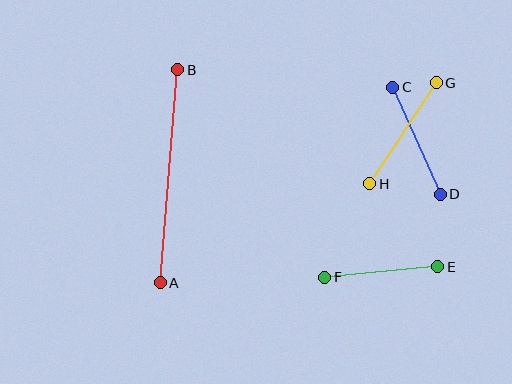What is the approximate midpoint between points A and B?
The midpoint is at approximately (169, 176) pixels.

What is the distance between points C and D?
The distance is approximately 117 pixels.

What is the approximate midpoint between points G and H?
The midpoint is at approximately (403, 133) pixels.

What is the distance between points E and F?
The distance is approximately 114 pixels.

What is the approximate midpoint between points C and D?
The midpoint is at approximately (416, 141) pixels.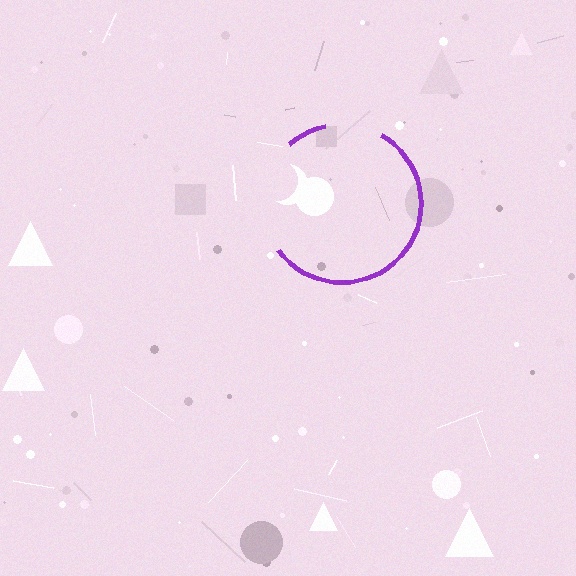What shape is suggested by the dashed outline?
The dashed outline suggests a circle.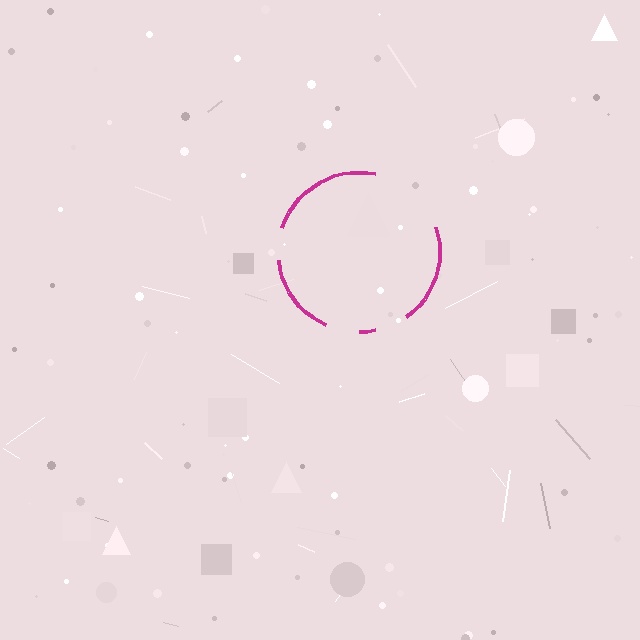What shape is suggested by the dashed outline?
The dashed outline suggests a circle.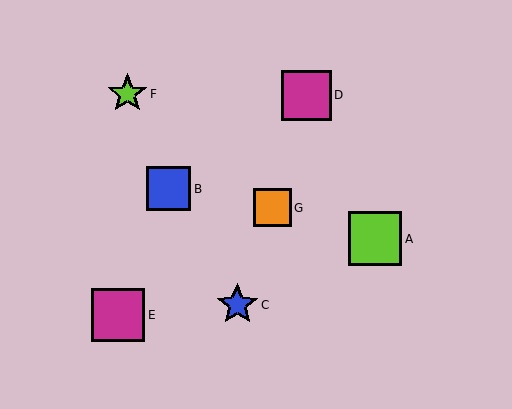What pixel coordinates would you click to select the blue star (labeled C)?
Click at (237, 305) to select the blue star C.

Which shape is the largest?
The lime square (labeled A) is the largest.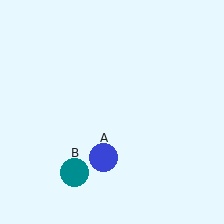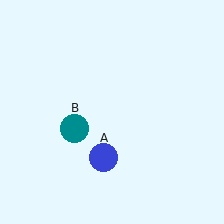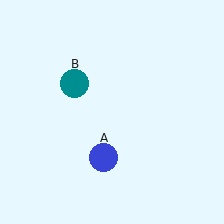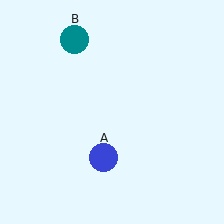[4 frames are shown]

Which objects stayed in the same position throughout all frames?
Blue circle (object A) remained stationary.